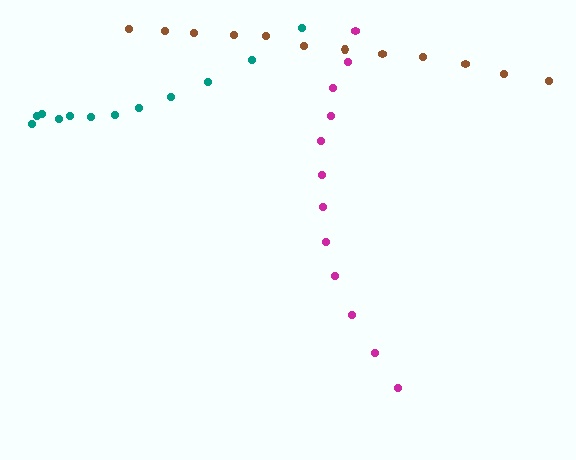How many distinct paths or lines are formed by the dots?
There are 3 distinct paths.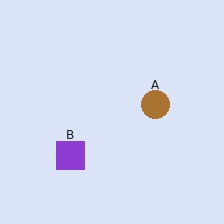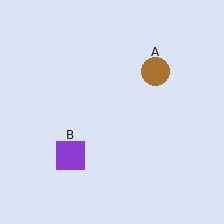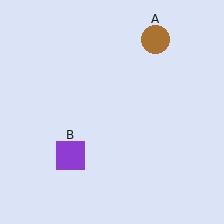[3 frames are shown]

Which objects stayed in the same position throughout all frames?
Purple square (object B) remained stationary.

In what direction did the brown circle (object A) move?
The brown circle (object A) moved up.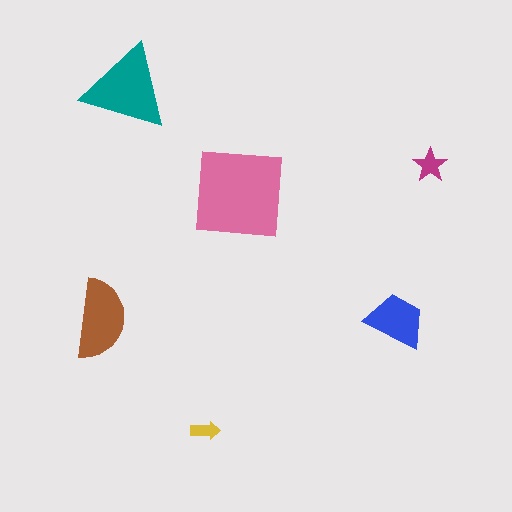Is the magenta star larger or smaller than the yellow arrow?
Larger.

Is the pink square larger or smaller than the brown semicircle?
Larger.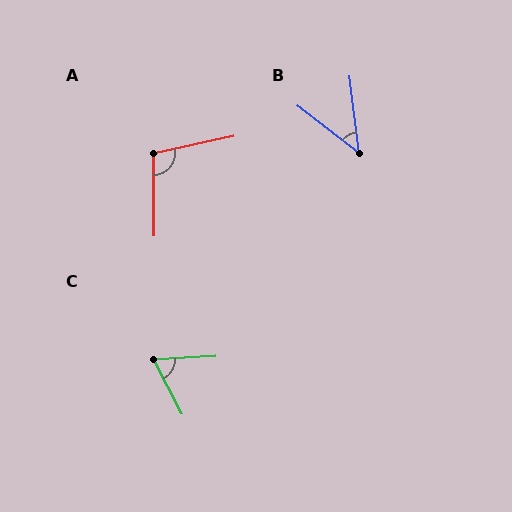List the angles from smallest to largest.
B (46°), C (65°), A (102°).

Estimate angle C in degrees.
Approximately 65 degrees.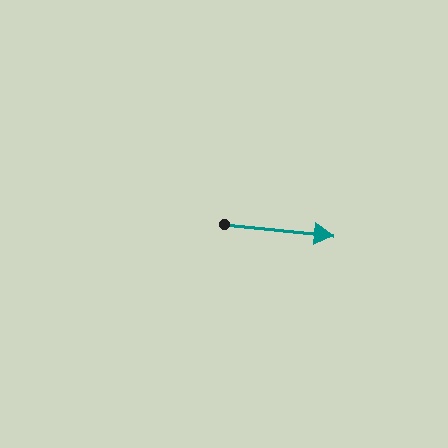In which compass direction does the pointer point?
East.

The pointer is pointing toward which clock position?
Roughly 3 o'clock.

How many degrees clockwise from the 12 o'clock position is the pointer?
Approximately 96 degrees.